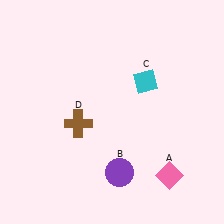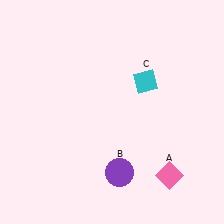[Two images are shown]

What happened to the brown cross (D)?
The brown cross (D) was removed in Image 2. It was in the bottom-left area of Image 1.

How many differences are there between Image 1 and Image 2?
There is 1 difference between the two images.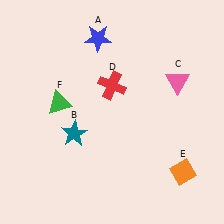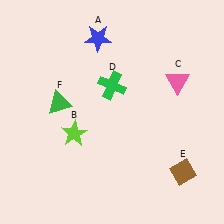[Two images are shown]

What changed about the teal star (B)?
In Image 1, B is teal. In Image 2, it changed to lime.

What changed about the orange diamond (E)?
In Image 1, E is orange. In Image 2, it changed to brown.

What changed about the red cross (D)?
In Image 1, D is red. In Image 2, it changed to green.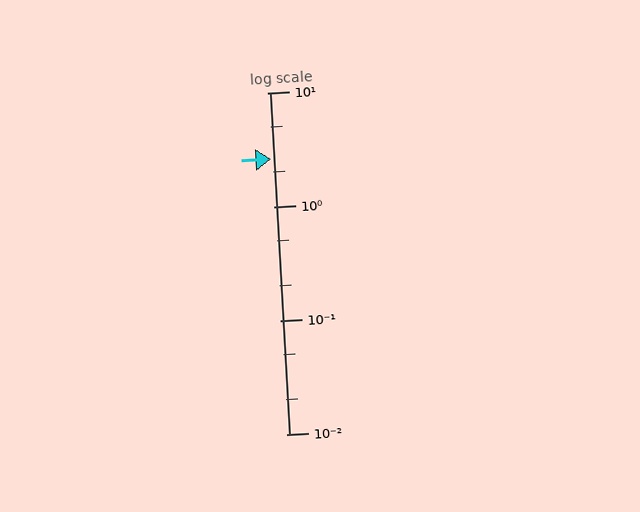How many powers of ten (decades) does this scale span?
The scale spans 3 decades, from 0.01 to 10.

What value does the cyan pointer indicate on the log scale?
The pointer indicates approximately 2.6.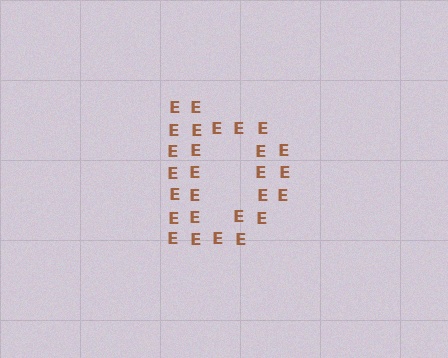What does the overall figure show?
The overall figure shows the letter D.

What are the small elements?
The small elements are letter E's.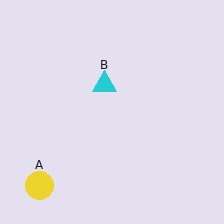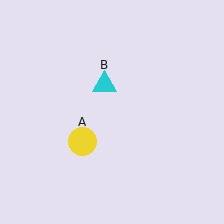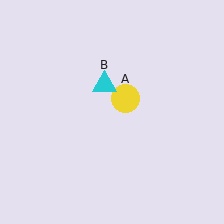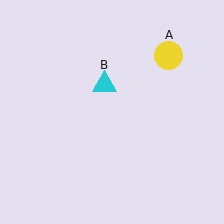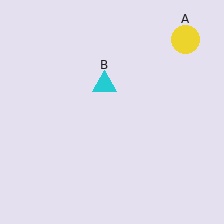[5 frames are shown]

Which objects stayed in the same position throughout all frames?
Cyan triangle (object B) remained stationary.